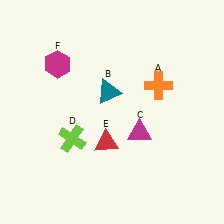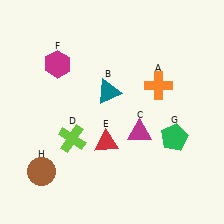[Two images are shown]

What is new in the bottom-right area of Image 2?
A green pentagon (G) was added in the bottom-right area of Image 2.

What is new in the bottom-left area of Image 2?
A brown circle (H) was added in the bottom-left area of Image 2.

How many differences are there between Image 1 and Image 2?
There are 2 differences between the two images.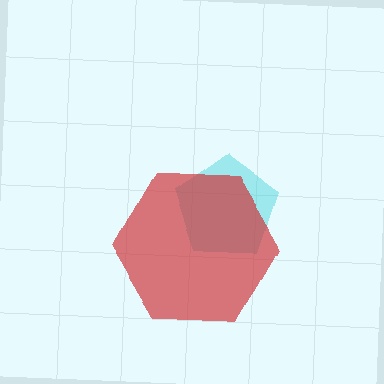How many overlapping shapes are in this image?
There are 2 overlapping shapes in the image.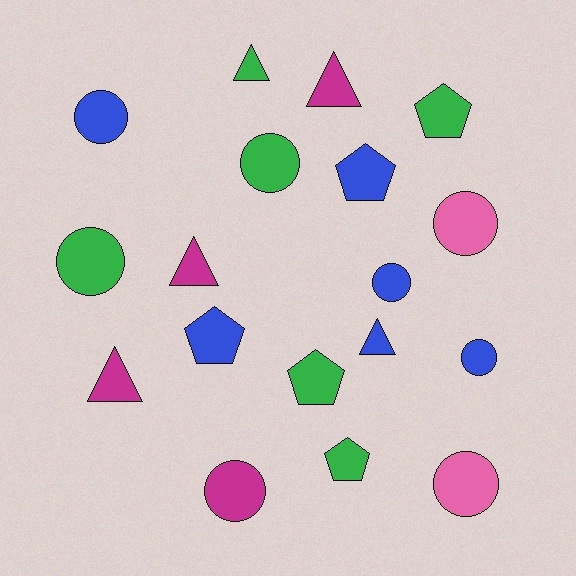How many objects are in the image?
There are 18 objects.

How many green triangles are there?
There is 1 green triangle.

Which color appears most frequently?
Green, with 6 objects.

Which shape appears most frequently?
Circle, with 8 objects.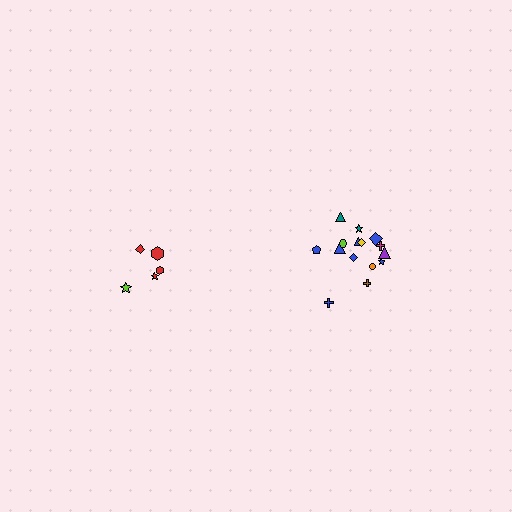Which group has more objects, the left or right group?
The right group.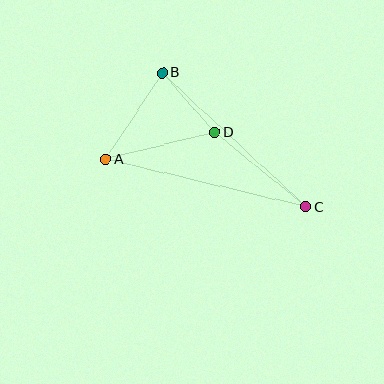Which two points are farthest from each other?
Points A and C are farthest from each other.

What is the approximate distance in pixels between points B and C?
The distance between B and C is approximately 197 pixels.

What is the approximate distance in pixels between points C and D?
The distance between C and D is approximately 118 pixels.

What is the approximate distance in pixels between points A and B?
The distance between A and B is approximately 103 pixels.